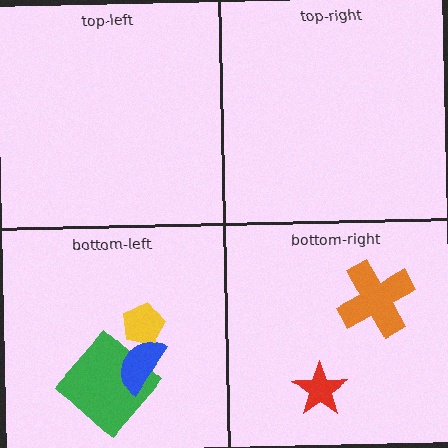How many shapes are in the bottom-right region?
2.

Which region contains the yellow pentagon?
The bottom-left region.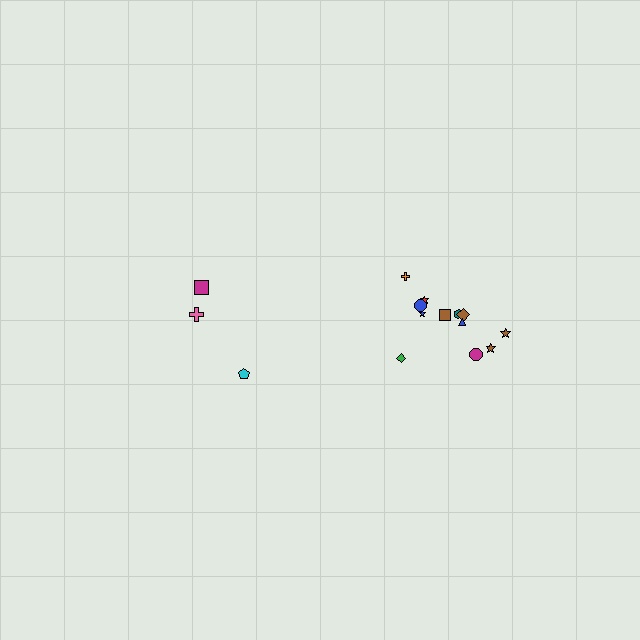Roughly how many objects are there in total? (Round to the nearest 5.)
Roughly 15 objects in total.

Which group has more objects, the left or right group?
The right group.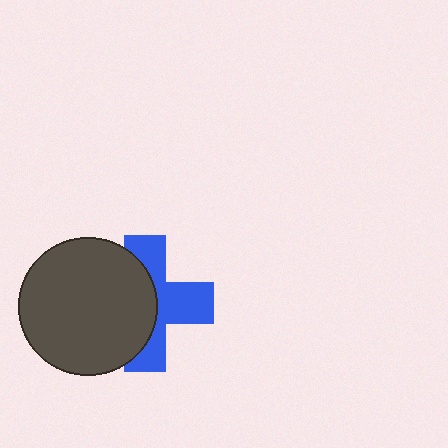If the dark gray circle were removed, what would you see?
You would see the complete blue cross.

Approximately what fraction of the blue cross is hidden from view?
Roughly 50% of the blue cross is hidden behind the dark gray circle.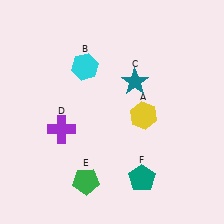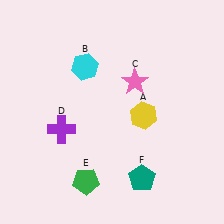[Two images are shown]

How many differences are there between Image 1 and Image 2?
There is 1 difference between the two images.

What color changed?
The star (C) changed from teal in Image 1 to pink in Image 2.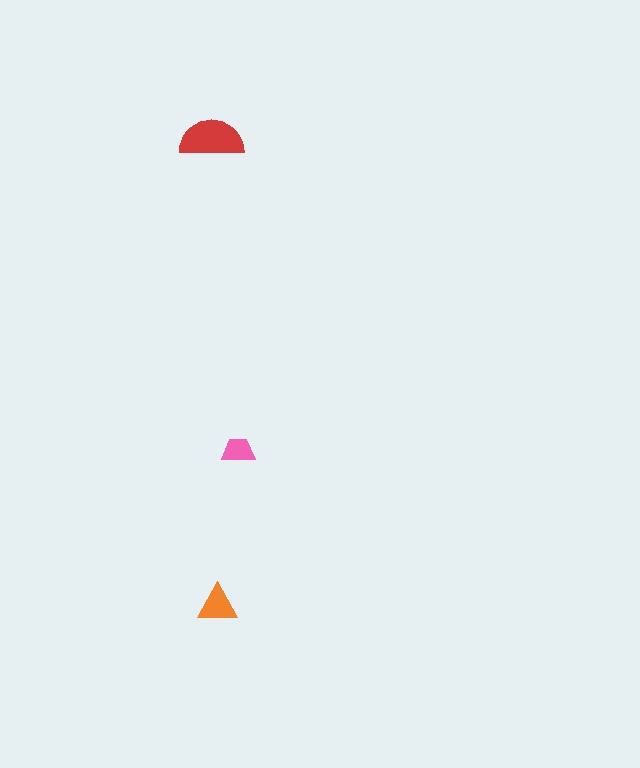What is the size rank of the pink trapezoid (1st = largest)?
3rd.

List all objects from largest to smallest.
The red semicircle, the orange triangle, the pink trapezoid.